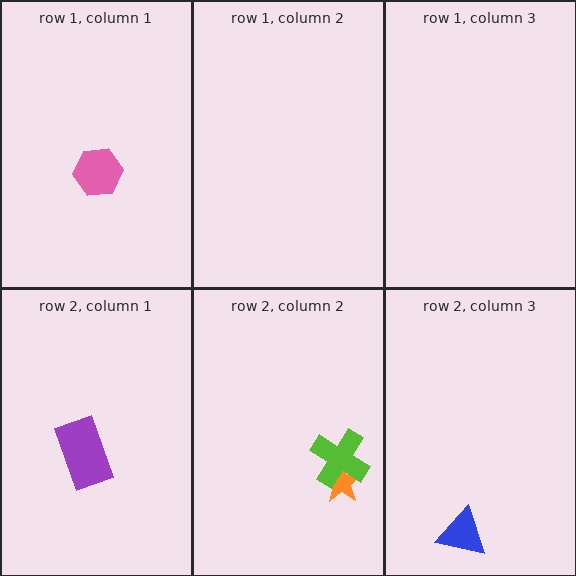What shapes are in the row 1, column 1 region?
The pink hexagon.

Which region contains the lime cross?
The row 2, column 2 region.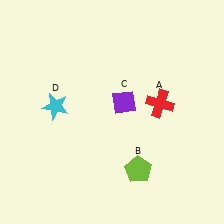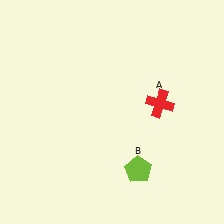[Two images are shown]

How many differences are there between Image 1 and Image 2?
There are 2 differences between the two images.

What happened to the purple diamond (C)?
The purple diamond (C) was removed in Image 2. It was in the top-right area of Image 1.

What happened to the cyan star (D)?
The cyan star (D) was removed in Image 2. It was in the top-left area of Image 1.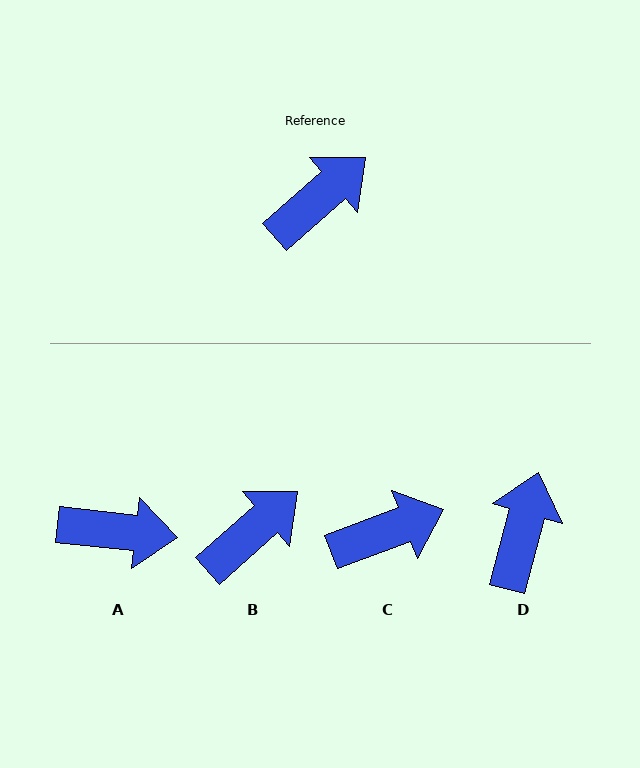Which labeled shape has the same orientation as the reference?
B.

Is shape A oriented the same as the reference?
No, it is off by about 48 degrees.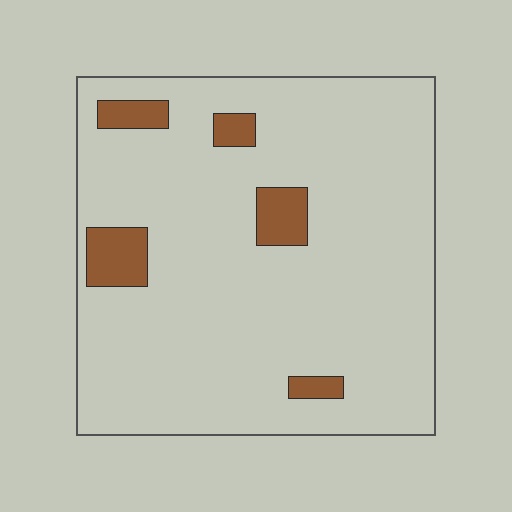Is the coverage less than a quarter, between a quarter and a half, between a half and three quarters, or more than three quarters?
Less than a quarter.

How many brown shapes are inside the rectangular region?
5.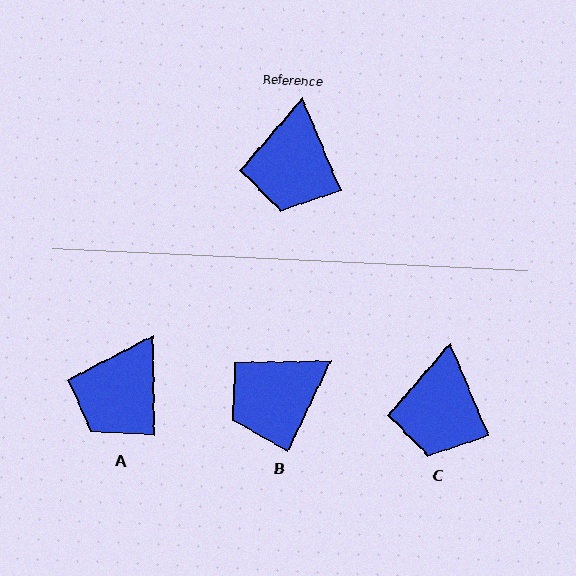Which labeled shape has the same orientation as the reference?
C.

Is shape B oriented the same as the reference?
No, it is off by about 48 degrees.